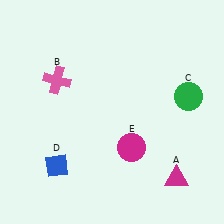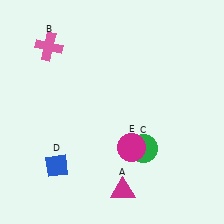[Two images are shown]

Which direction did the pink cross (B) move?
The pink cross (B) moved up.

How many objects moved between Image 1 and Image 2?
3 objects moved between the two images.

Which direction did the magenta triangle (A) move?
The magenta triangle (A) moved left.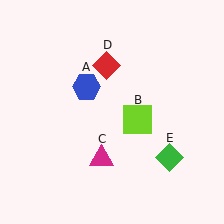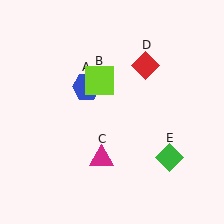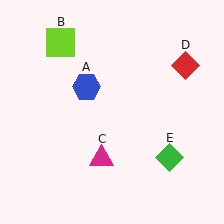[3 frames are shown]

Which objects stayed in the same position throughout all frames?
Blue hexagon (object A) and magenta triangle (object C) and green diamond (object E) remained stationary.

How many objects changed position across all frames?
2 objects changed position: lime square (object B), red diamond (object D).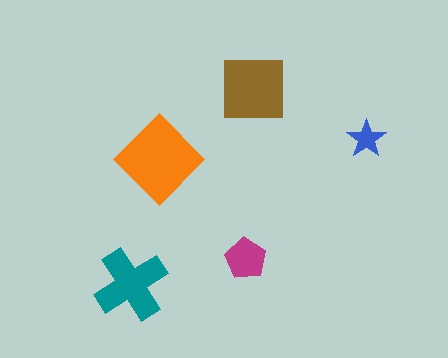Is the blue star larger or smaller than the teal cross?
Smaller.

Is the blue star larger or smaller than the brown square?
Smaller.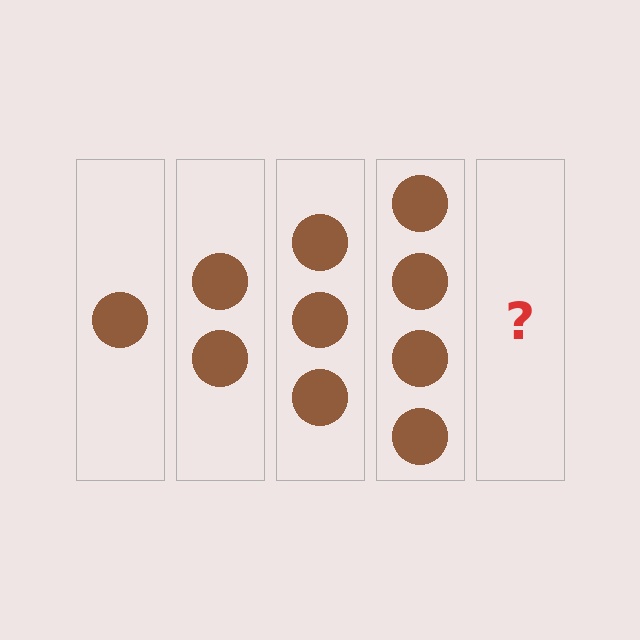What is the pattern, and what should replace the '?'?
The pattern is that each step adds one more circle. The '?' should be 5 circles.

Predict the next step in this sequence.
The next step is 5 circles.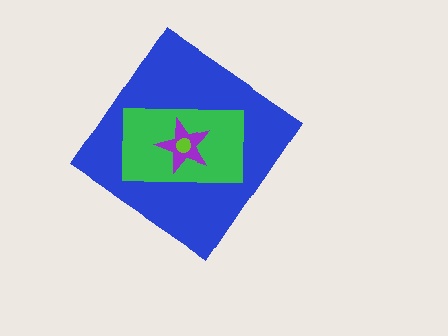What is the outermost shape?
The blue diamond.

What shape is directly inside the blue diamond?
The green rectangle.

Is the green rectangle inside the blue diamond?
Yes.